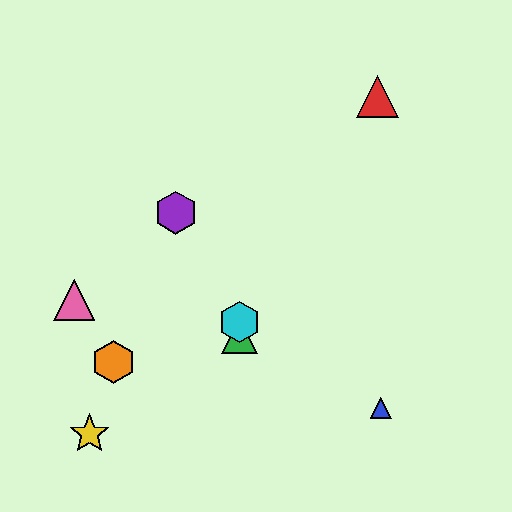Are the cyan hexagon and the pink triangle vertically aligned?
No, the cyan hexagon is at x≈239 and the pink triangle is at x≈74.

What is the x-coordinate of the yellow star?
The yellow star is at x≈90.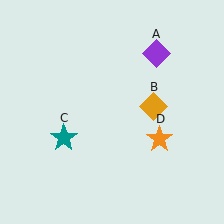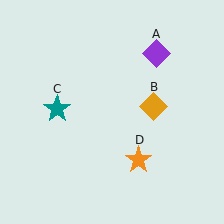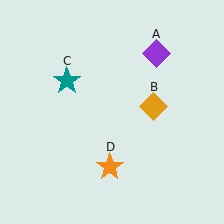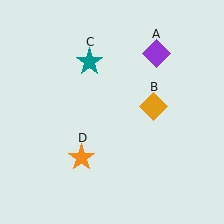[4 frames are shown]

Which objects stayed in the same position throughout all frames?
Purple diamond (object A) and orange diamond (object B) remained stationary.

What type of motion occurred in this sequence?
The teal star (object C), orange star (object D) rotated clockwise around the center of the scene.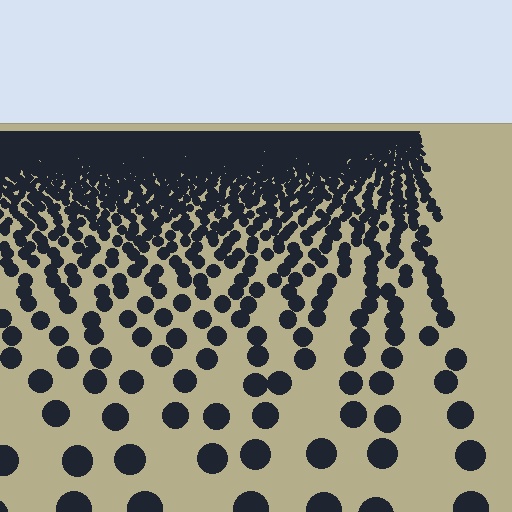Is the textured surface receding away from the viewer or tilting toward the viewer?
The surface is receding away from the viewer. Texture elements get smaller and denser toward the top.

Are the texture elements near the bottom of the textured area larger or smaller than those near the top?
Larger. Near the bottom, elements are closer to the viewer and appear at a bigger on-screen size.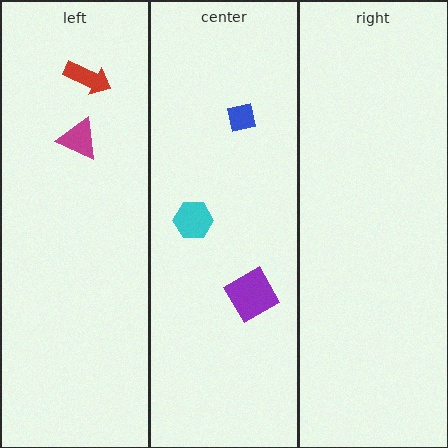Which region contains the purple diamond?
The center region.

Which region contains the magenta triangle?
The left region.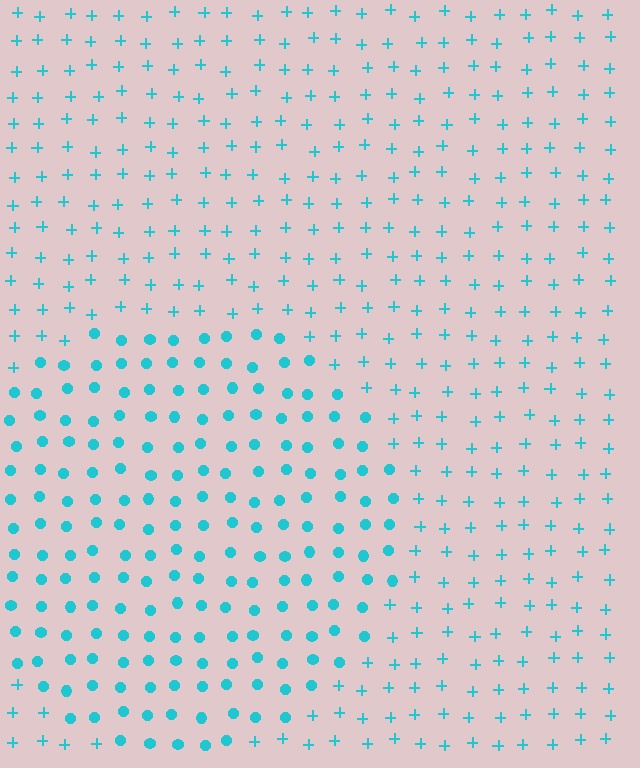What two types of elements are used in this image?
The image uses circles inside the circle region and plus signs outside it.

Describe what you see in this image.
The image is filled with small cyan elements arranged in a uniform grid. A circle-shaped region contains circles, while the surrounding area contains plus signs. The boundary is defined purely by the change in element shape.